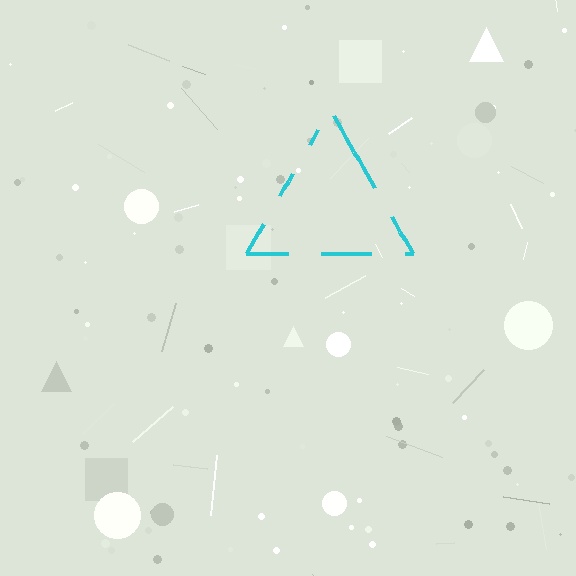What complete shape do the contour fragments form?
The contour fragments form a triangle.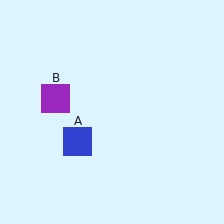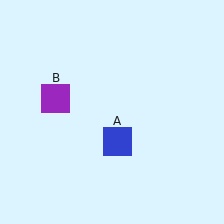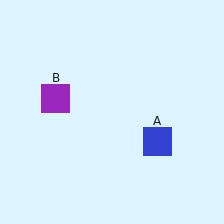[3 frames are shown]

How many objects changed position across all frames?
1 object changed position: blue square (object A).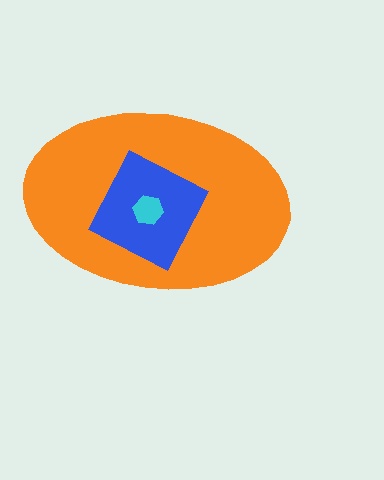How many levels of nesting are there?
3.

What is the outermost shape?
The orange ellipse.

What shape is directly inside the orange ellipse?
The blue diamond.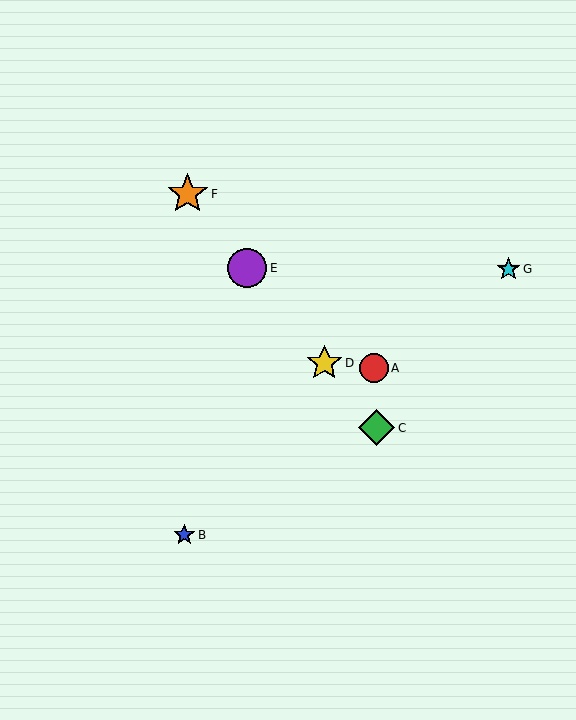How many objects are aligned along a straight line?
4 objects (C, D, E, F) are aligned along a straight line.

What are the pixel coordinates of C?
Object C is at (377, 428).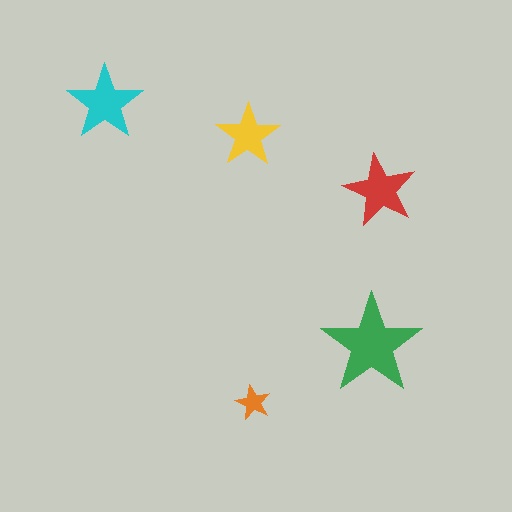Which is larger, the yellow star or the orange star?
The yellow one.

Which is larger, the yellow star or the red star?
The red one.